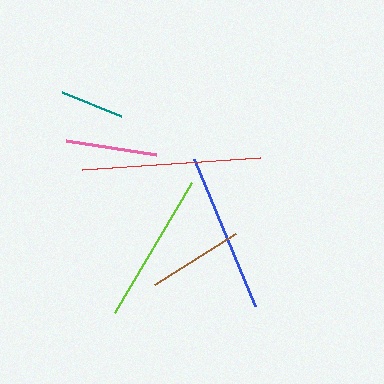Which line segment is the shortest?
The teal line is the shortest at approximately 64 pixels.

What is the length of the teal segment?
The teal segment is approximately 64 pixels long.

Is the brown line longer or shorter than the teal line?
The brown line is longer than the teal line.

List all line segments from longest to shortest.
From longest to shortest: red, blue, lime, brown, pink, teal.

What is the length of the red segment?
The red segment is approximately 178 pixels long.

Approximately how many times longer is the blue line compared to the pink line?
The blue line is approximately 1.7 times the length of the pink line.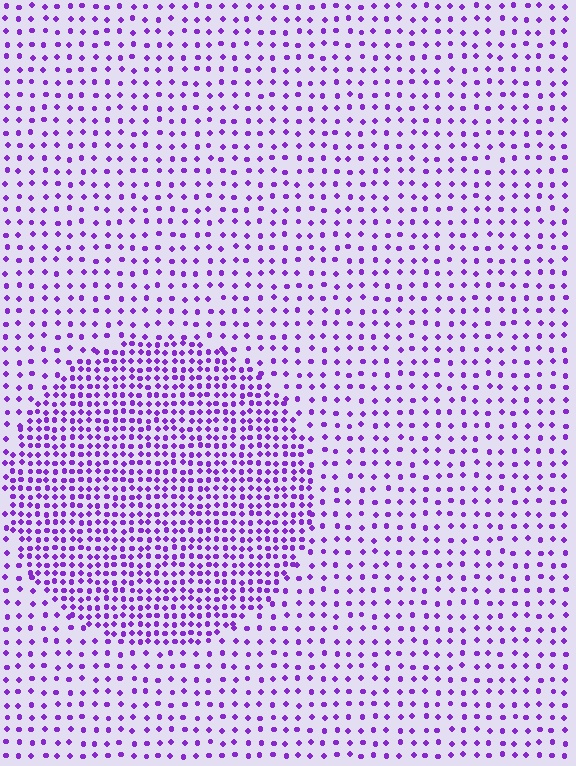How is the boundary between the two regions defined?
The boundary is defined by a change in element density (approximately 2.2x ratio). All elements are the same color, size, and shape.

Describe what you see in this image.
The image contains small purple elements arranged at two different densities. A circle-shaped region is visible where the elements are more densely packed than the surrounding area.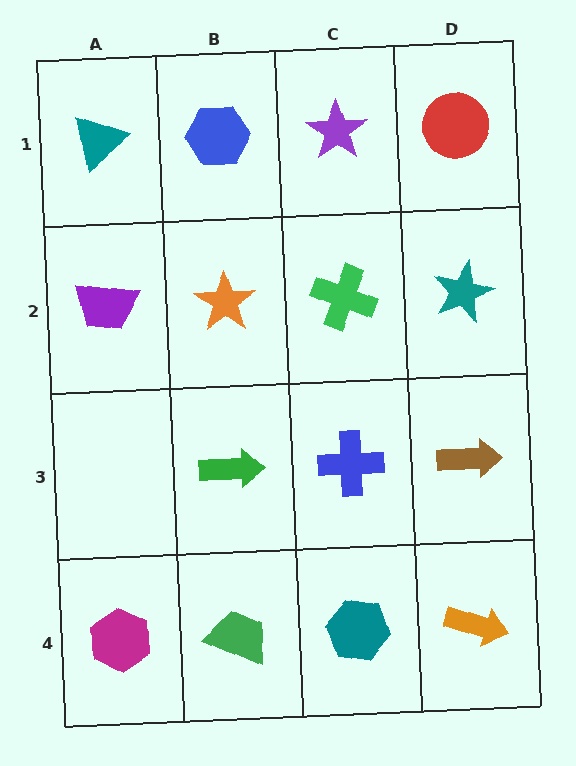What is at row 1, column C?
A purple star.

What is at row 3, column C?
A blue cross.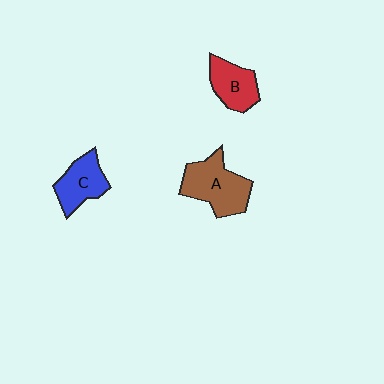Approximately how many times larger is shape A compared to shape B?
Approximately 1.5 times.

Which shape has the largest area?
Shape A (brown).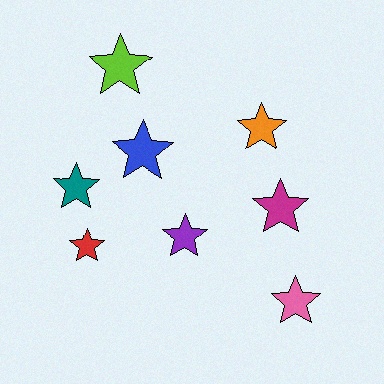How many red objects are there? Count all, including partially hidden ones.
There is 1 red object.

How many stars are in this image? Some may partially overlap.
There are 8 stars.